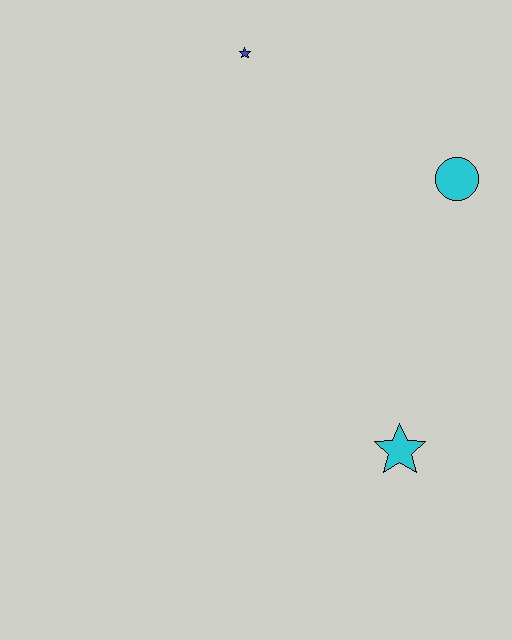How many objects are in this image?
There are 3 objects.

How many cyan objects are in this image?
There are 2 cyan objects.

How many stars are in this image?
There are 2 stars.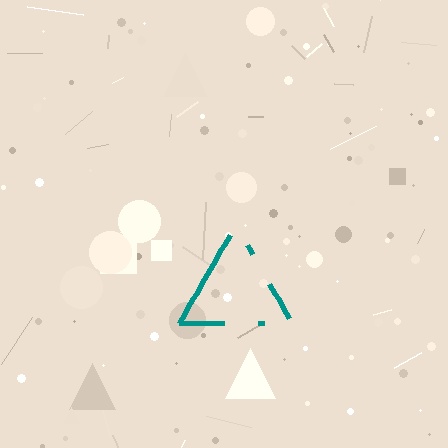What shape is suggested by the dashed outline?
The dashed outline suggests a triangle.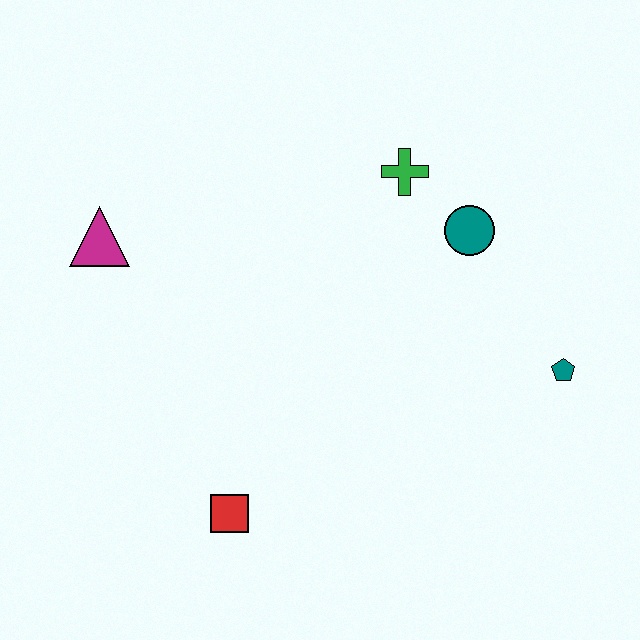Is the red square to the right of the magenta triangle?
Yes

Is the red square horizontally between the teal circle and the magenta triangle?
Yes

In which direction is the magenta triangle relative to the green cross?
The magenta triangle is to the left of the green cross.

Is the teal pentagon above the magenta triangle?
No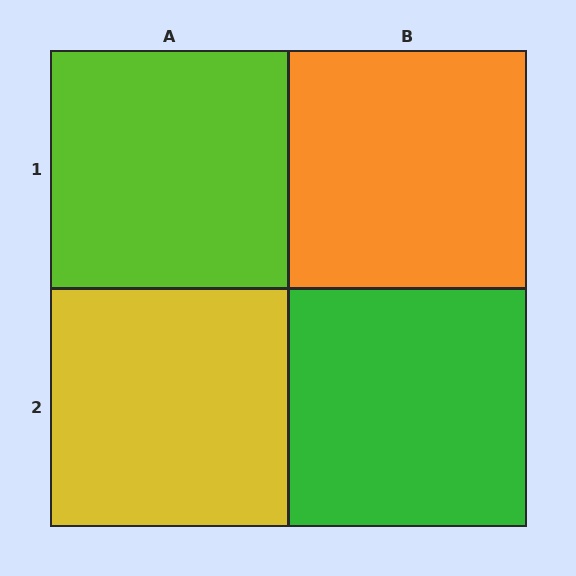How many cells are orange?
1 cell is orange.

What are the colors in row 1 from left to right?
Lime, orange.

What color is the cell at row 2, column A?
Yellow.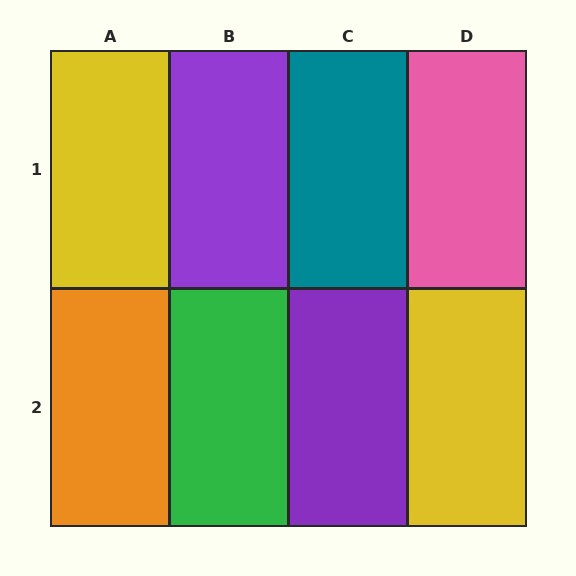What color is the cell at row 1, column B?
Purple.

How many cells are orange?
1 cell is orange.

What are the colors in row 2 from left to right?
Orange, green, purple, yellow.